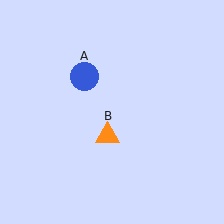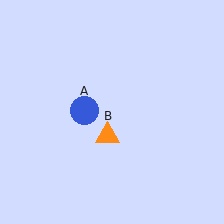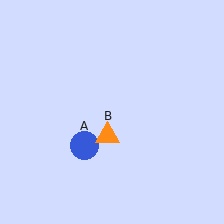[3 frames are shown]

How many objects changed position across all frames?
1 object changed position: blue circle (object A).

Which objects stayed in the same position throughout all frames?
Orange triangle (object B) remained stationary.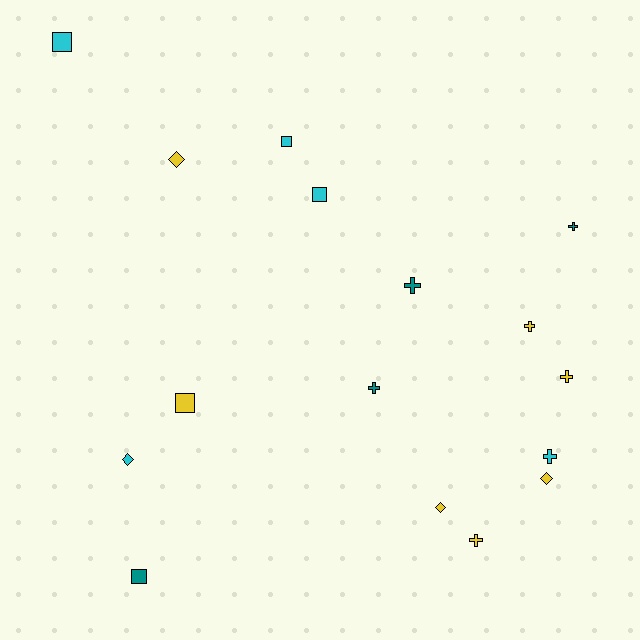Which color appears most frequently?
Yellow, with 7 objects.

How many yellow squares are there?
There is 1 yellow square.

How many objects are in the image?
There are 16 objects.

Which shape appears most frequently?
Cross, with 7 objects.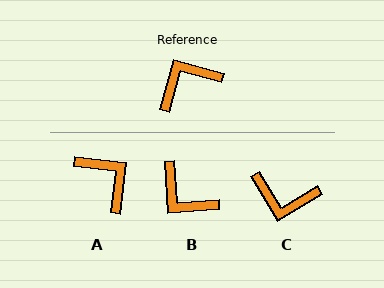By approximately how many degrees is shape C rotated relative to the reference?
Approximately 137 degrees counter-clockwise.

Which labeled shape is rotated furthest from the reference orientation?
C, about 137 degrees away.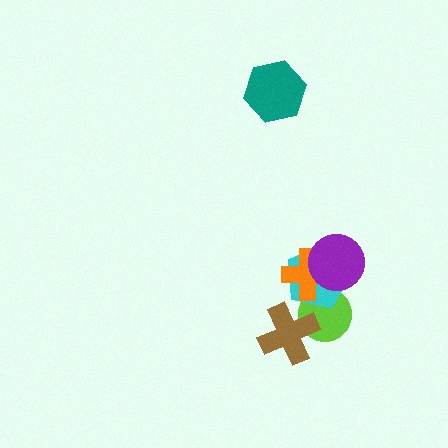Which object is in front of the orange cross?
The purple circle is in front of the orange cross.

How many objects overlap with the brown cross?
1 object overlaps with the brown cross.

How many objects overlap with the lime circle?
3 objects overlap with the lime circle.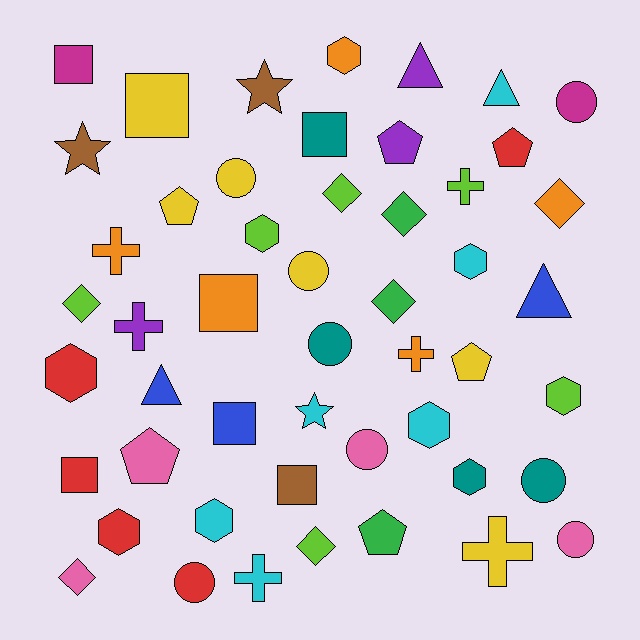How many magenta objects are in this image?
There are 2 magenta objects.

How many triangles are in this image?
There are 4 triangles.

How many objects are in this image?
There are 50 objects.